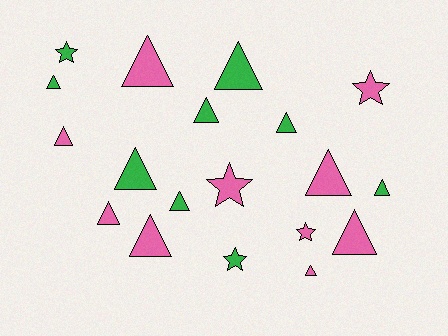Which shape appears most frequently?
Triangle, with 14 objects.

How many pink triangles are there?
There are 7 pink triangles.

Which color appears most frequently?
Pink, with 10 objects.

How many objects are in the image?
There are 19 objects.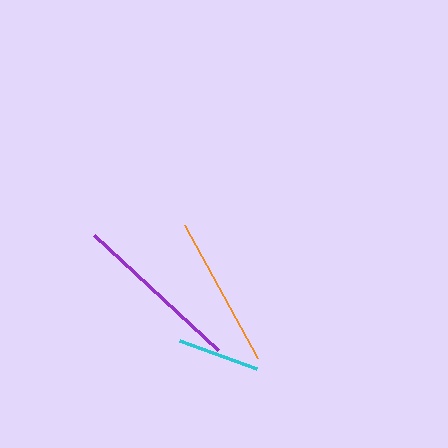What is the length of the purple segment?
The purple segment is approximately 169 pixels long.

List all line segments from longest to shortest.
From longest to shortest: purple, orange, cyan.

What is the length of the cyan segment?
The cyan segment is approximately 82 pixels long.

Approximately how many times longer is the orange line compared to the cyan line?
The orange line is approximately 1.8 times the length of the cyan line.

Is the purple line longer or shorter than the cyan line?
The purple line is longer than the cyan line.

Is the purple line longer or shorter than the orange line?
The purple line is longer than the orange line.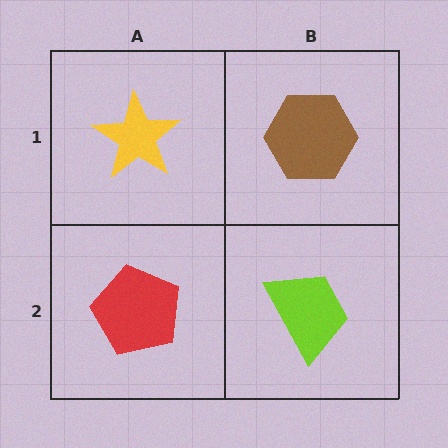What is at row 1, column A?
A yellow star.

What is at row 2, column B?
A lime trapezoid.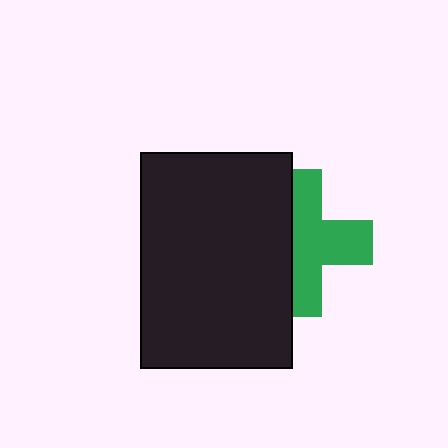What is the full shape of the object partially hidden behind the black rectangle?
The partially hidden object is a green cross.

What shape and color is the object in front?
The object in front is a black rectangle.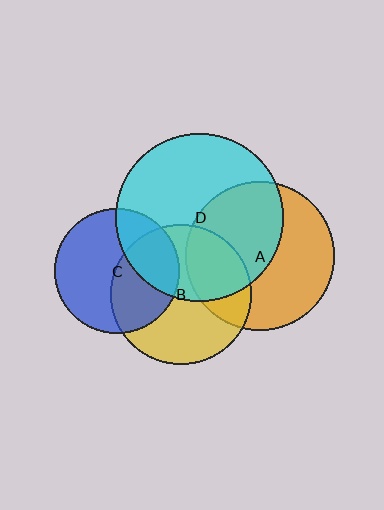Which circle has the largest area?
Circle D (cyan).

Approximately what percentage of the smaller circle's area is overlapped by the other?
Approximately 30%.